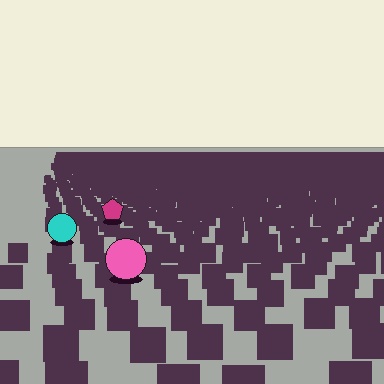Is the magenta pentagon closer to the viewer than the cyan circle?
No. The cyan circle is closer — you can tell from the texture gradient: the ground texture is coarser near it.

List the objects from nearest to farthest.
From nearest to farthest: the pink circle, the cyan circle, the magenta pentagon.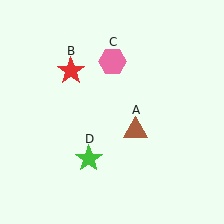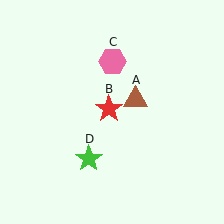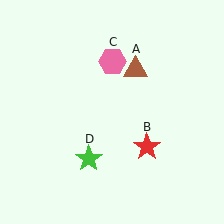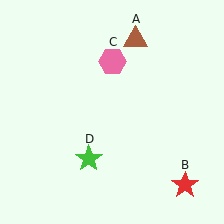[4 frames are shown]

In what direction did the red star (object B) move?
The red star (object B) moved down and to the right.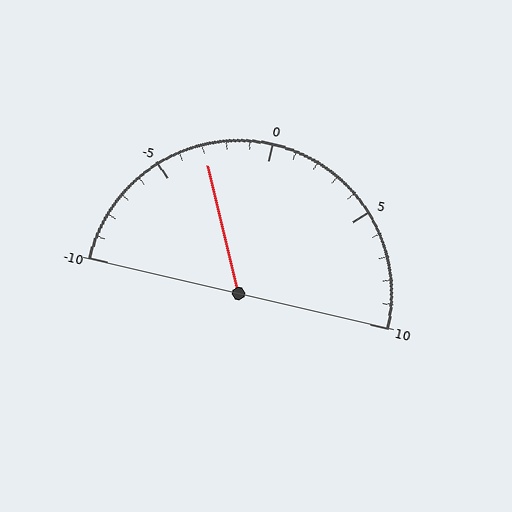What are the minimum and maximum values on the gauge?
The gauge ranges from -10 to 10.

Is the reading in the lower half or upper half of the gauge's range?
The reading is in the lower half of the range (-10 to 10).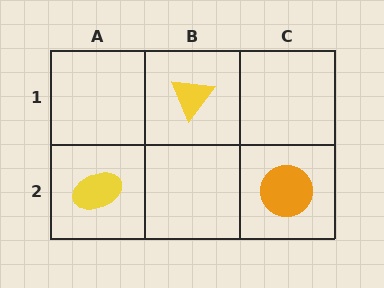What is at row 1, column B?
A yellow triangle.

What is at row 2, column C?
An orange circle.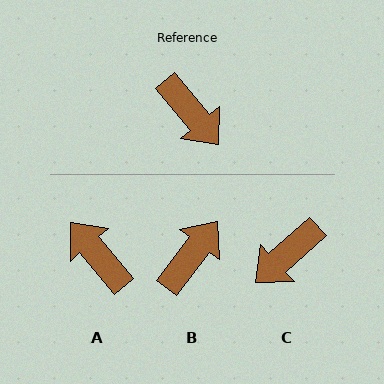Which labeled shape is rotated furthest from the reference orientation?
A, about 180 degrees away.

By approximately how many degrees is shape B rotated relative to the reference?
Approximately 103 degrees counter-clockwise.